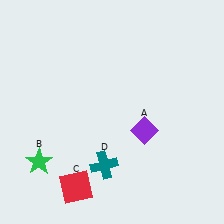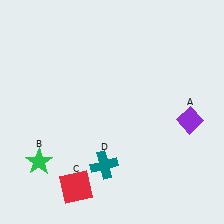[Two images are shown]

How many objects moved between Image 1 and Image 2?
1 object moved between the two images.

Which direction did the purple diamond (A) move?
The purple diamond (A) moved right.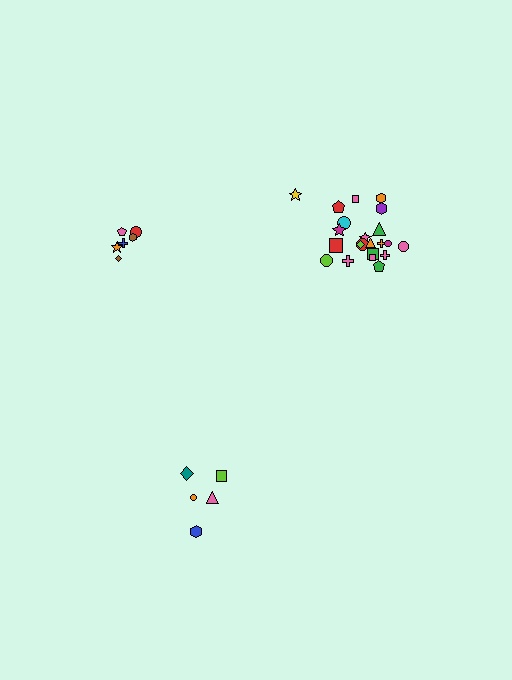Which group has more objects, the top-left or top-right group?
The top-right group.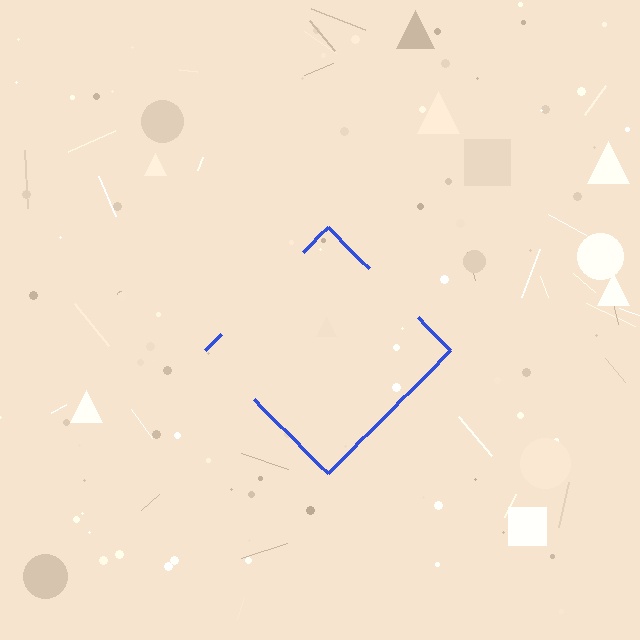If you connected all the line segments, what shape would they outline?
They would outline a diamond.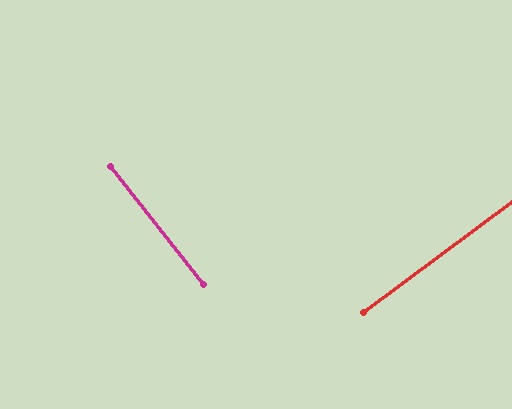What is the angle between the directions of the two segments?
Approximately 88 degrees.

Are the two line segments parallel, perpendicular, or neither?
Perpendicular — they meet at approximately 88°.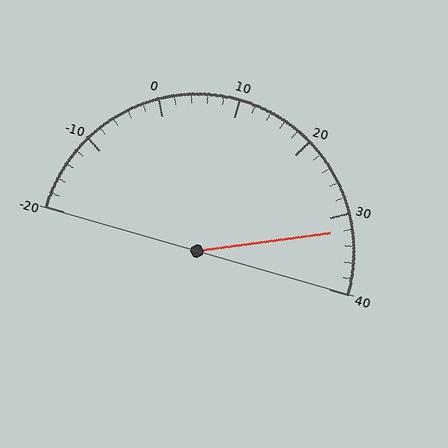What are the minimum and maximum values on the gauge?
The gauge ranges from -20 to 40.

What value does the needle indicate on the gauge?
The needle indicates approximately 32.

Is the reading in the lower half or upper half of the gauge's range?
The reading is in the upper half of the range (-20 to 40).